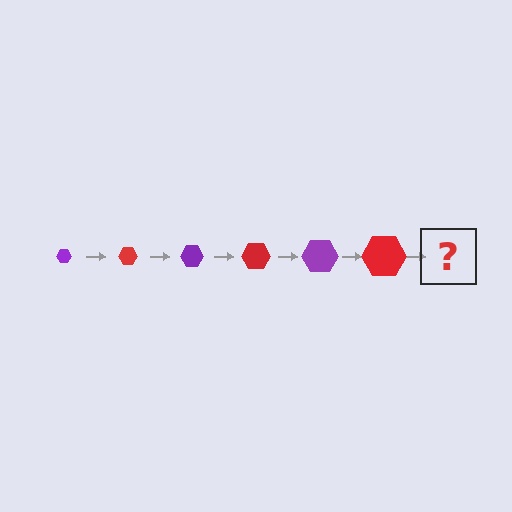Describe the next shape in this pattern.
It should be a purple hexagon, larger than the previous one.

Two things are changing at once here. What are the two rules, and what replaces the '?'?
The two rules are that the hexagon grows larger each step and the color cycles through purple and red. The '?' should be a purple hexagon, larger than the previous one.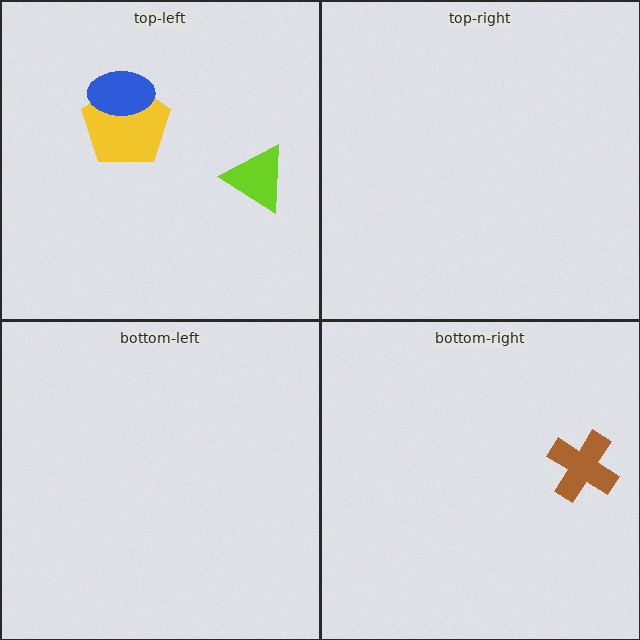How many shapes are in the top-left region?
3.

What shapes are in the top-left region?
The lime triangle, the yellow pentagon, the blue ellipse.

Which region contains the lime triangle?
The top-left region.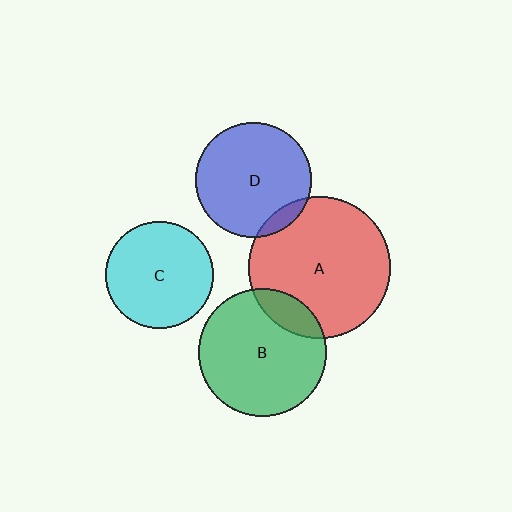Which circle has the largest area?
Circle A (red).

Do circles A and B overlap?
Yes.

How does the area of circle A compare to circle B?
Approximately 1.2 times.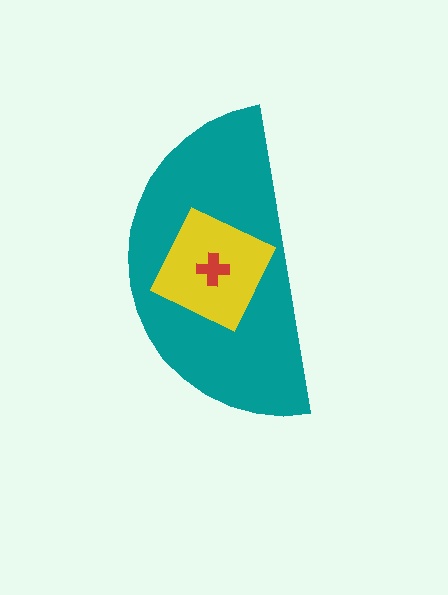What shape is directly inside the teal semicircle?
The yellow diamond.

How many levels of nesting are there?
3.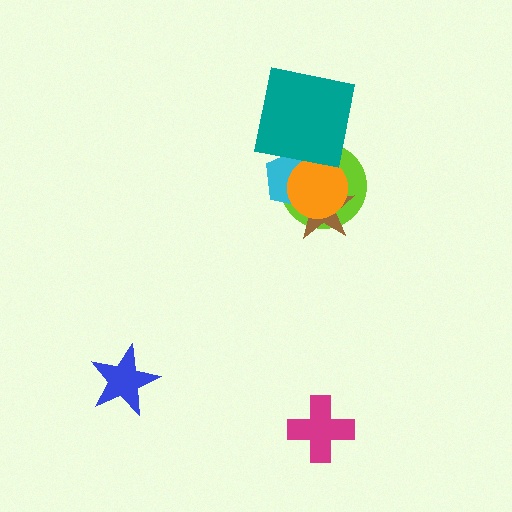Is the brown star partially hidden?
Yes, it is partially covered by another shape.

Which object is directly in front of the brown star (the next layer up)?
The cyan pentagon is directly in front of the brown star.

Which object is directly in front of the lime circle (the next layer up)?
The brown star is directly in front of the lime circle.